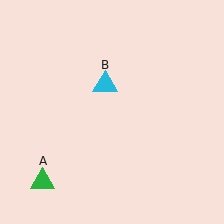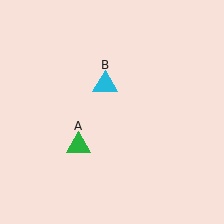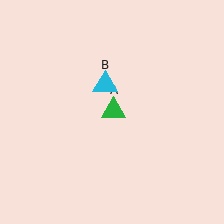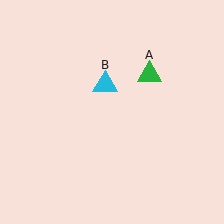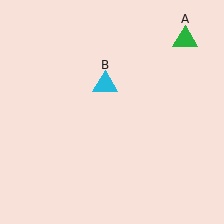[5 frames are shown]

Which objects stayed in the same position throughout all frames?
Cyan triangle (object B) remained stationary.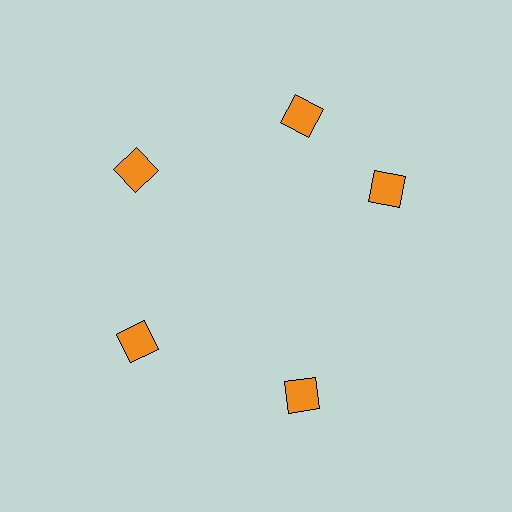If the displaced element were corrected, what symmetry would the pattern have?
It would have 5-fold rotational symmetry — the pattern would map onto itself every 72 degrees.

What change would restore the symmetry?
The symmetry would be restored by rotating it back into even spacing with its neighbors so that all 5 diamonds sit at equal angles and equal distance from the center.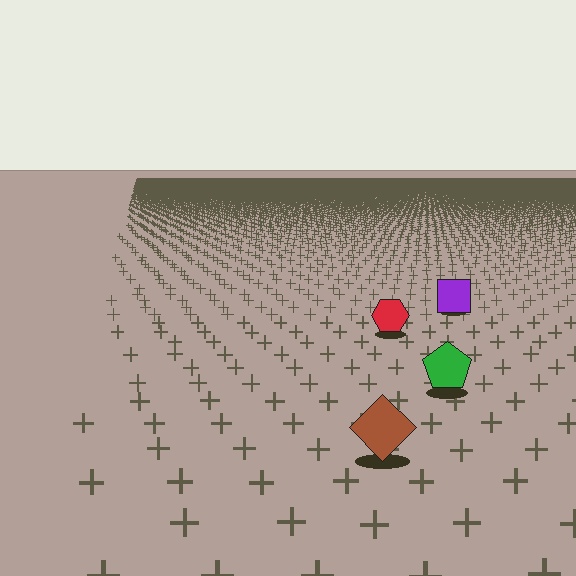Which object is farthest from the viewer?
The purple square is farthest from the viewer. It appears smaller and the ground texture around it is denser.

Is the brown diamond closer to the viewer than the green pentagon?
Yes. The brown diamond is closer — you can tell from the texture gradient: the ground texture is coarser near it.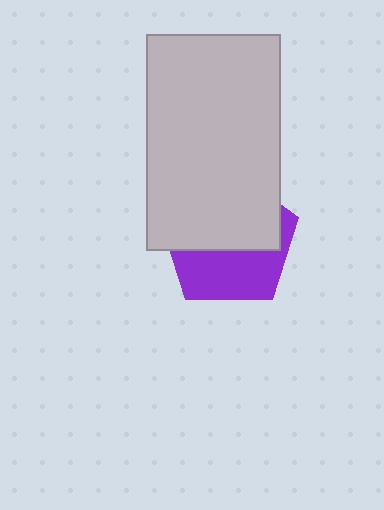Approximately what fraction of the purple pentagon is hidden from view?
Roughly 58% of the purple pentagon is hidden behind the light gray rectangle.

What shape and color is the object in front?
The object in front is a light gray rectangle.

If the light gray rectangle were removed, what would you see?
You would see the complete purple pentagon.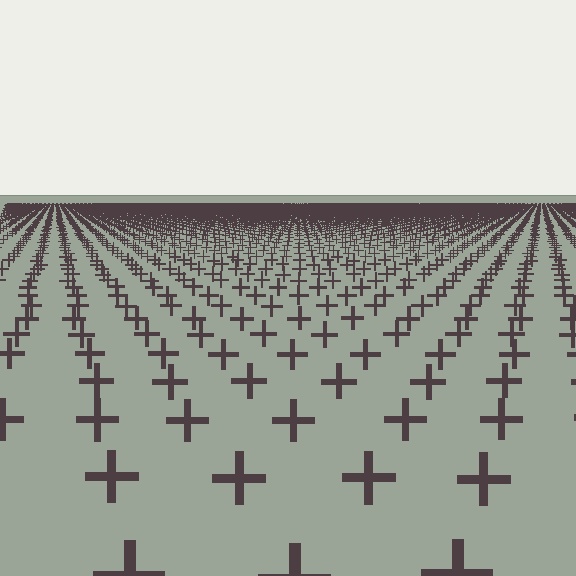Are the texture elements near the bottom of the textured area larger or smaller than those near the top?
Larger. Near the bottom, elements are closer to the viewer and appear at a bigger on-screen size.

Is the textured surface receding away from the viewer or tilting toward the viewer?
The surface is receding away from the viewer. Texture elements get smaller and denser toward the top.